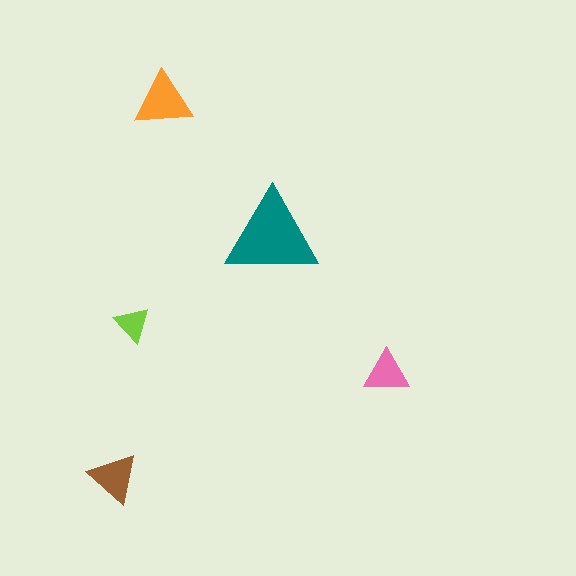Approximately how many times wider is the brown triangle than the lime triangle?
About 1.5 times wider.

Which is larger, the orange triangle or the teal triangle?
The teal one.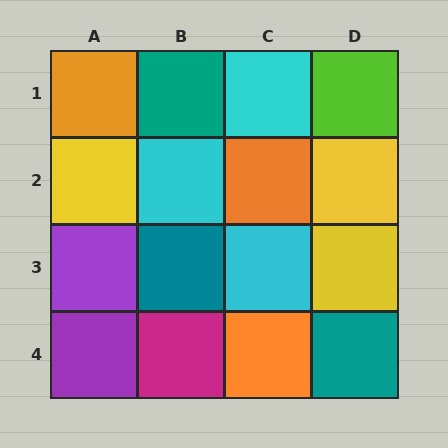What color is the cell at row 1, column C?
Cyan.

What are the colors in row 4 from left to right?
Purple, magenta, orange, teal.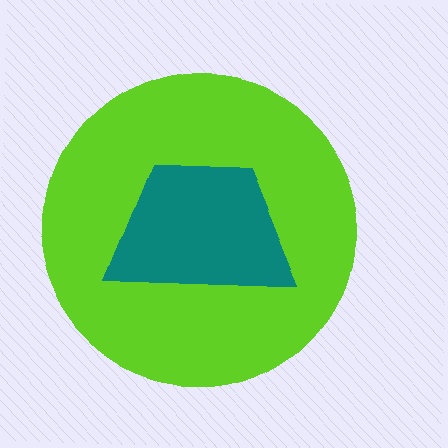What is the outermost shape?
The lime circle.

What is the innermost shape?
The teal trapezoid.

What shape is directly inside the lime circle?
The teal trapezoid.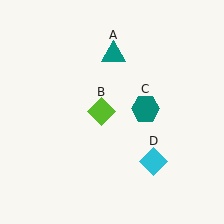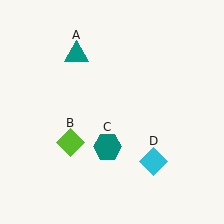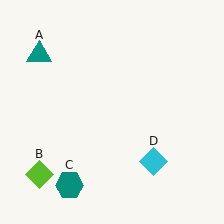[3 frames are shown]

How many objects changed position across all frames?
3 objects changed position: teal triangle (object A), lime diamond (object B), teal hexagon (object C).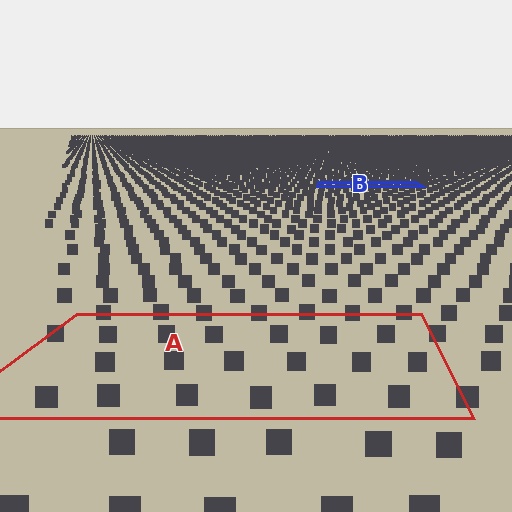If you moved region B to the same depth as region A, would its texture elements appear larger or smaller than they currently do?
They would appear larger. At a closer depth, the same texture elements are projected at a bigger on-screen size.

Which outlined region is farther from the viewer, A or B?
Region B is farther from the viewer — the texture elements inside it appear smaller and more densely packed.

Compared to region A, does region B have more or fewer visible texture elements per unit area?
Region B has more texture elements per unit area — they are packed more densely because it is farther away.